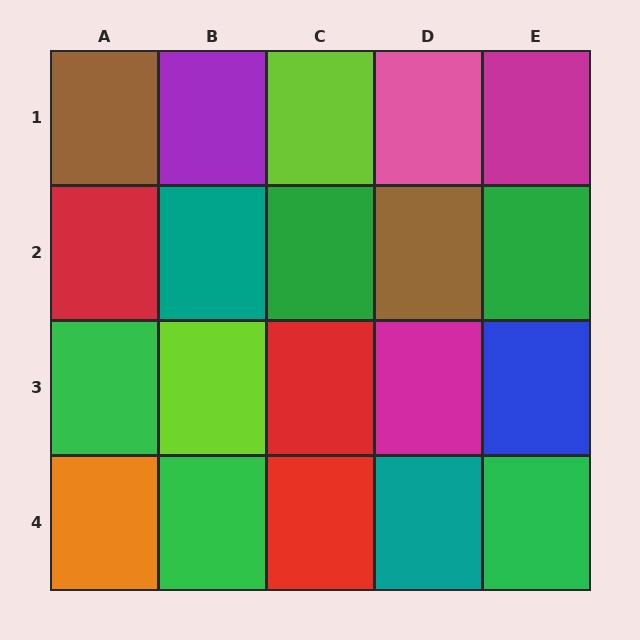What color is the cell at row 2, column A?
Red.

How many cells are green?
5 cells are green.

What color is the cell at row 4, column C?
Red.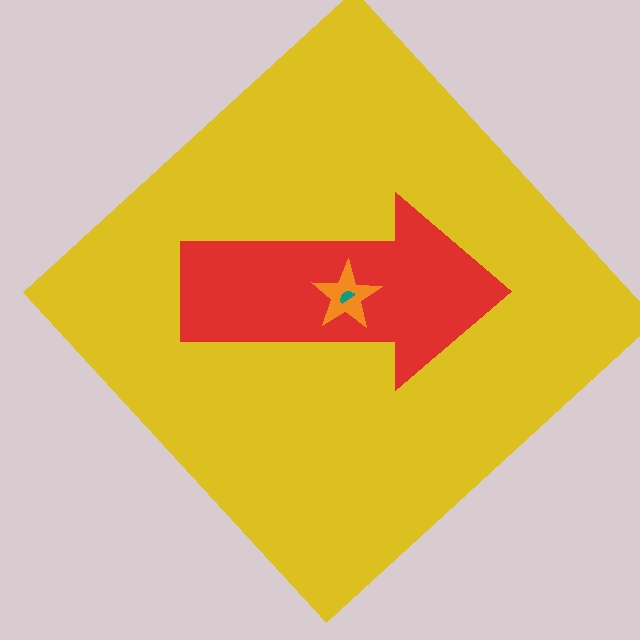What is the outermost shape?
The yellow diamond.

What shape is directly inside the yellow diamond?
The red arrow.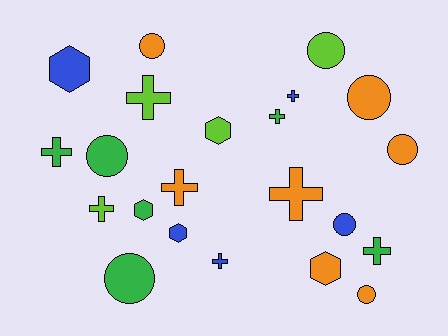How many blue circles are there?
There is 1 blue circle.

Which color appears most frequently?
Orange, with 7 objects.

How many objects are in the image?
There are 22 objects.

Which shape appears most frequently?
Cross, with 9 objects.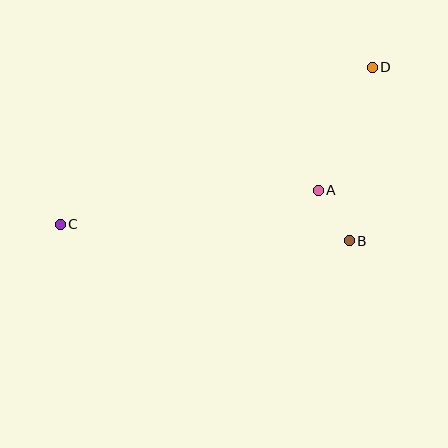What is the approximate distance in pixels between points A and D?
The distance between A and D is approximately 134 pixels.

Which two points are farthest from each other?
Points C and D are farthest from each other.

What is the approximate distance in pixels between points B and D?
The distance between B and D is approximately 175 pixels.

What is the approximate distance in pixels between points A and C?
The distance between A and C is approximately 260 pixels.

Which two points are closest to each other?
Points A and B are closest to each other.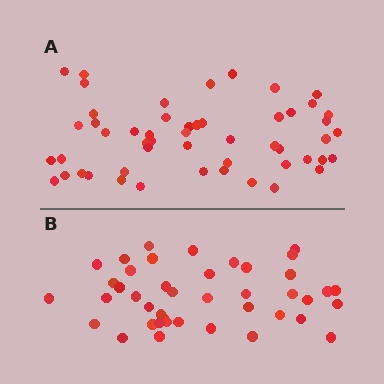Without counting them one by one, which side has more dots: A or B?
Region A (the top region) has more dots.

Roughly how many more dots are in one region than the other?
Region A has roughly 10 or so more dots than region B.